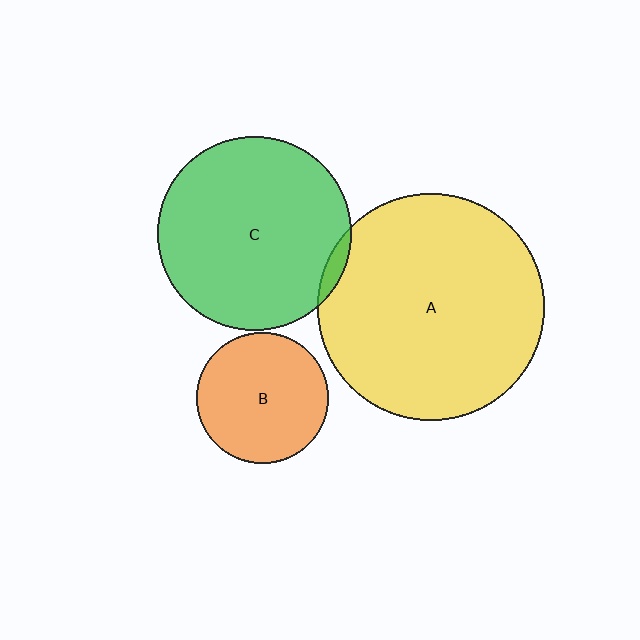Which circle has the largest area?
Circle A (yellow).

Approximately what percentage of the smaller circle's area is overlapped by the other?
Approximately 5%.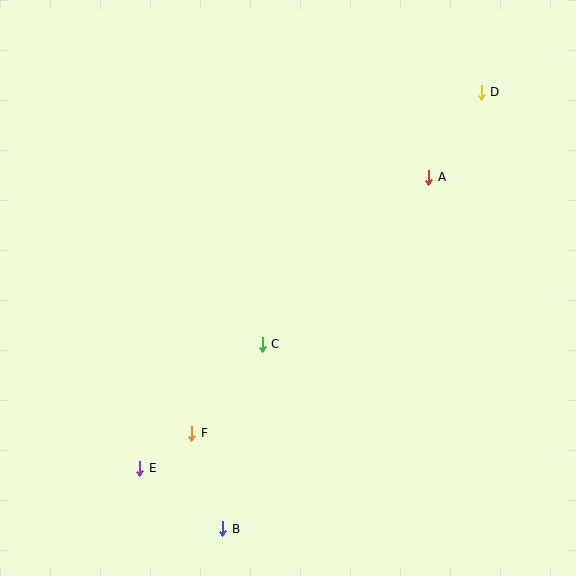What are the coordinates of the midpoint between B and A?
The midpoint between B and A is at (326, 353).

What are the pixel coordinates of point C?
Point C is at (262, 344).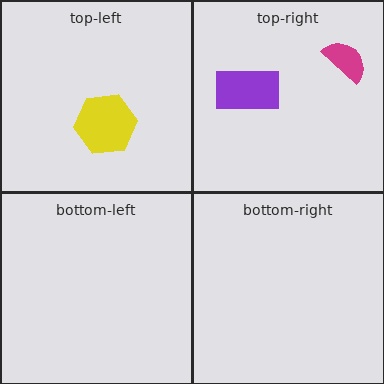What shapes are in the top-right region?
The purple rectangle, the magenta semicircle.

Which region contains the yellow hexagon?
The top-left region.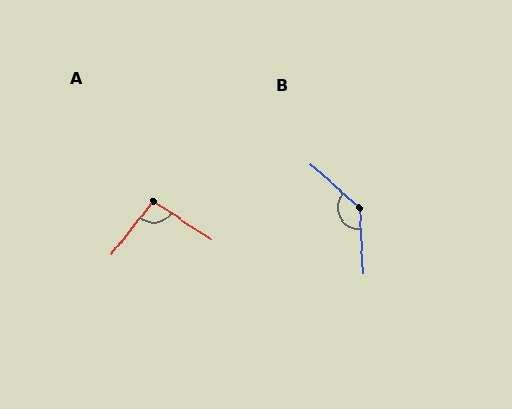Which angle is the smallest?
A, at approximately 94 degrees.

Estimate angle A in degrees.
Approximately 94 degrees.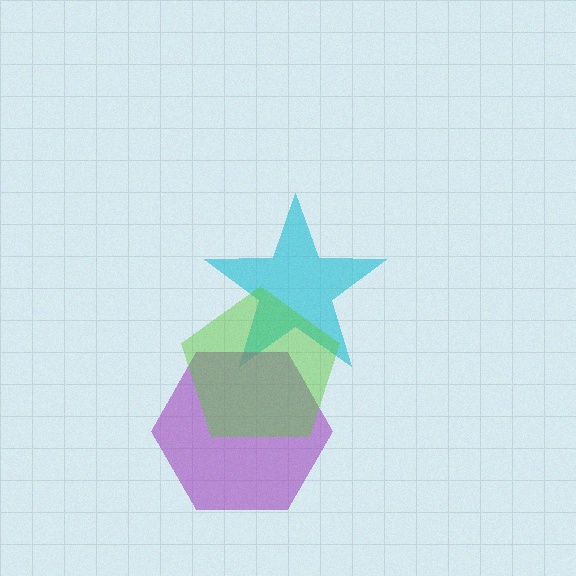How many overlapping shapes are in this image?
There are 3 overlapping shapes in the image.